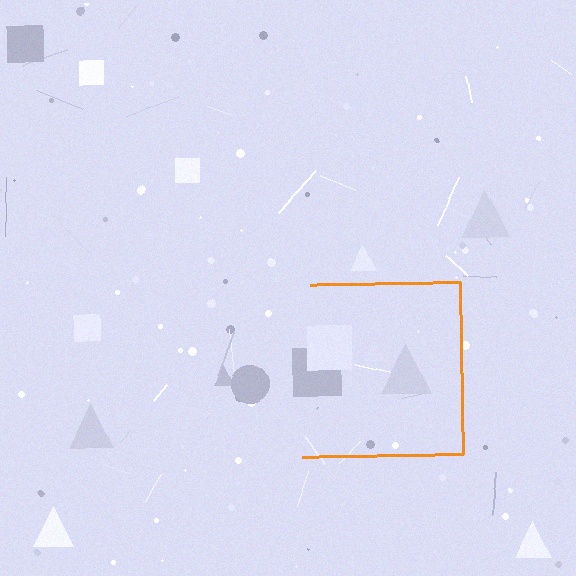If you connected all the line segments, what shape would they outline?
They would outline a square.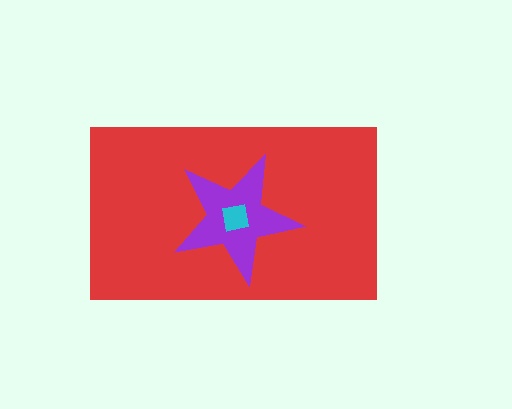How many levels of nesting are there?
3.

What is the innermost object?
The cyan square.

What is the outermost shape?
The red rectangle.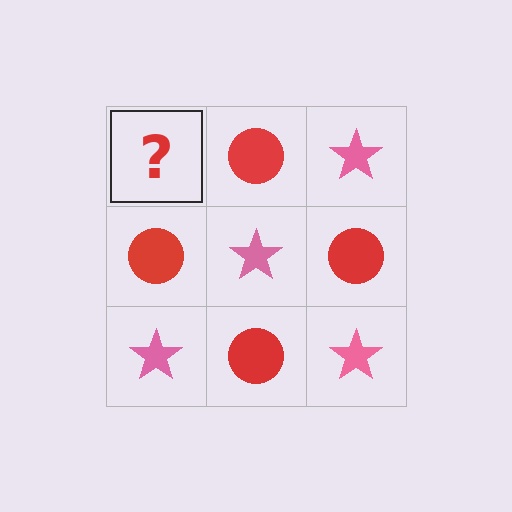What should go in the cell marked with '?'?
The missing cell should contain a pink star.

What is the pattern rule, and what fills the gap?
The rule is that it alternates pink star and red circle in a checkerboard pattern. The gap should be filled with a pink star.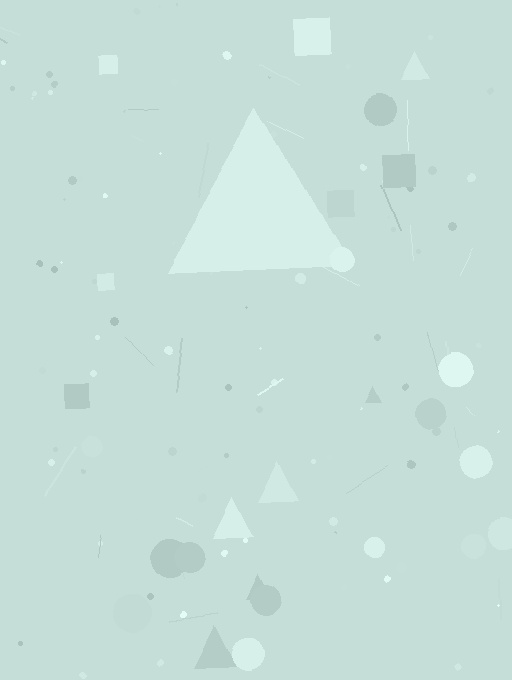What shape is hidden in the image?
A triangle is hidden in the image.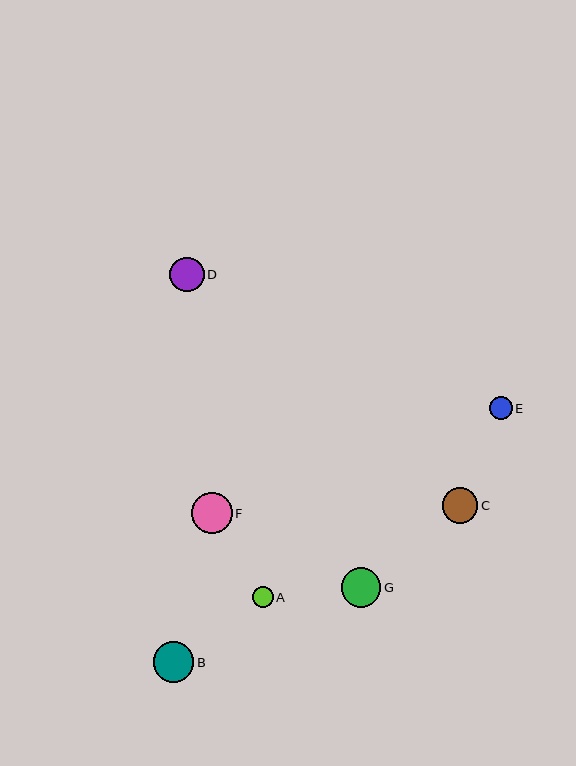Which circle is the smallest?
Circle A is the smallest with a size of approximately 21 pixels.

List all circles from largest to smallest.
From largest to smallest: F, B, G, C, D, E, A.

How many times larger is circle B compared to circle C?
Circle B is approximately 1.1 times the size of circle C.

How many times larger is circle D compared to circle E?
Circle D is approximately 1.5 times the size of circle E.